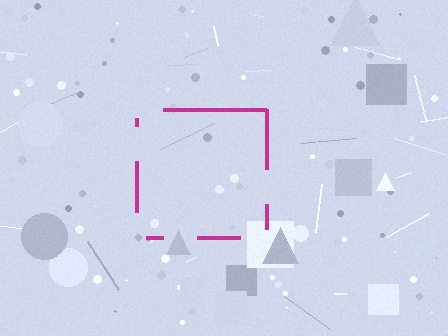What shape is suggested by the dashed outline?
The dashed outline suggests a square.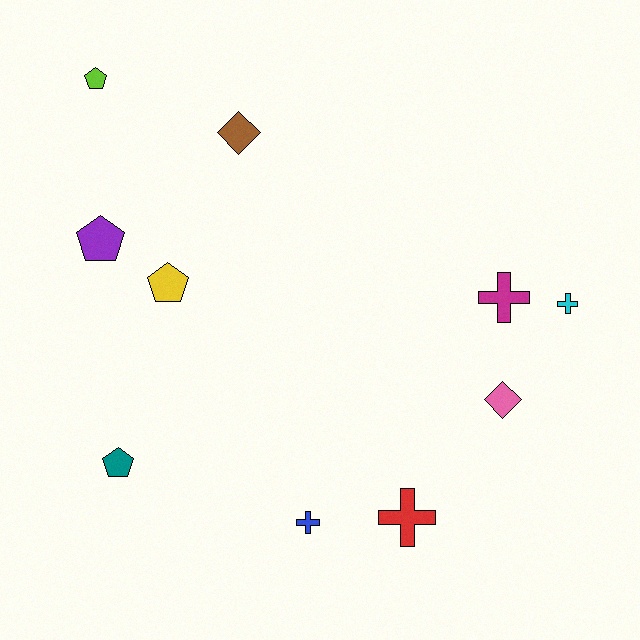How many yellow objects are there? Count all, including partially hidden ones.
There is 1 yellow object.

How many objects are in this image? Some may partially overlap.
There are 10 objects.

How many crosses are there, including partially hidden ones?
There are 4 crosses.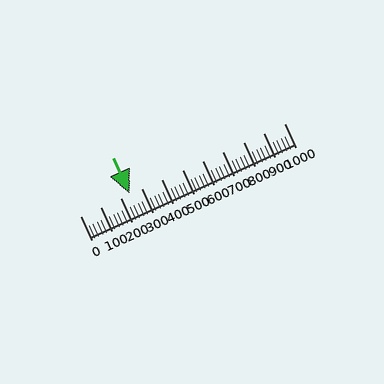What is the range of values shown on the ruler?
The ruler shows values from 0 to 1000.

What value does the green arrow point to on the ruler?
The green arrow points to approximately 244.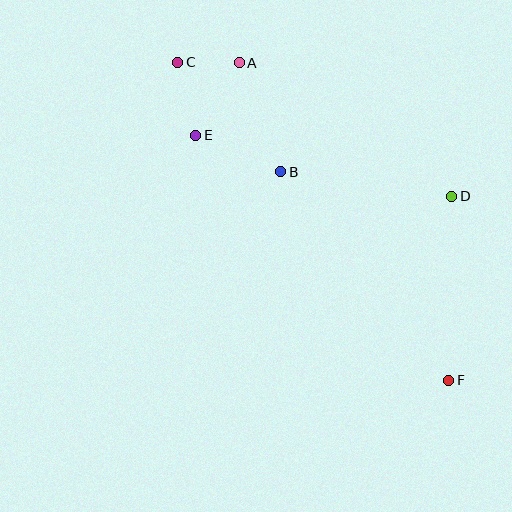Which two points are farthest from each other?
Points C and F are farthest from each other.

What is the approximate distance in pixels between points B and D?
The distance between B and D is approximately 173 pixels.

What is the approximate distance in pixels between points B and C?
The distance between B and C is approximately 150 pixels.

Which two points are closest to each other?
Points A and C are closest to each other.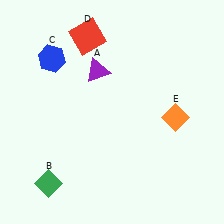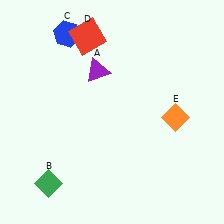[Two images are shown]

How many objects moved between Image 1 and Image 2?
1 object moved between the two images.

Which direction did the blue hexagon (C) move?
The blue hexagon (C) moved up.